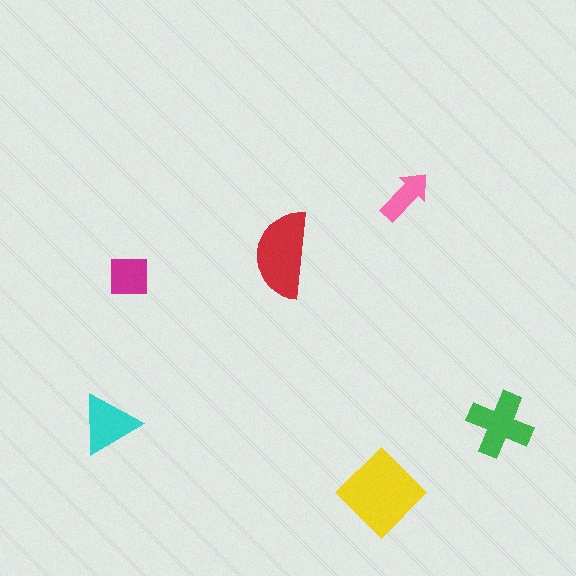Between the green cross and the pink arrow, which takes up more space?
The green cross.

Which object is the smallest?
The pink arrow.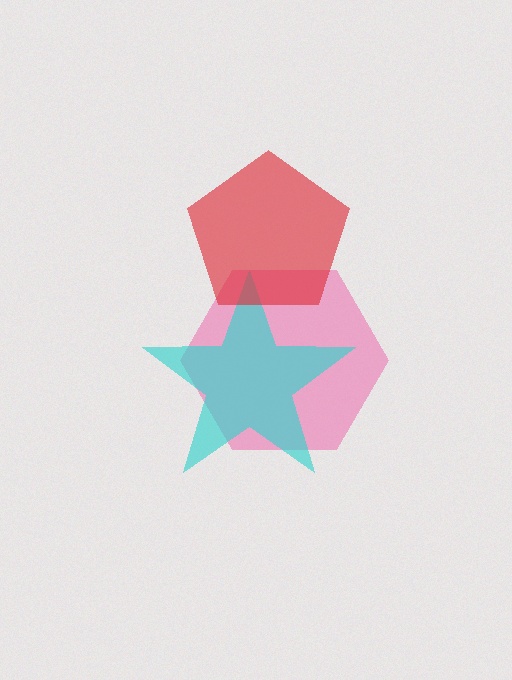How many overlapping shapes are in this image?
There are 3 overlapping shapes in the image.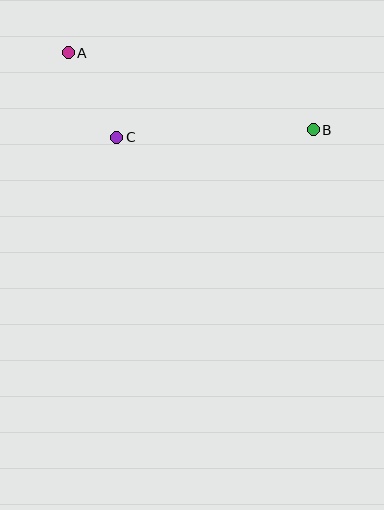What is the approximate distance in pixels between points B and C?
The distance between B and C is approximately 197 pixels.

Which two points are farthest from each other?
Points A and B are farthest from each other.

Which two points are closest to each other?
Points A and C are closest to each other.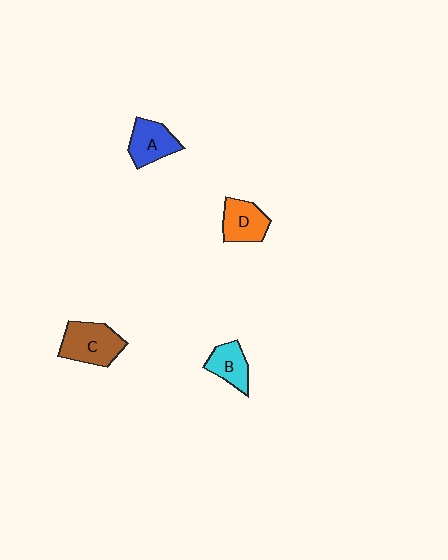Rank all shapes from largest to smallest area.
From largest to smallest: C (brown), A (blue), D (orange), B (cyan).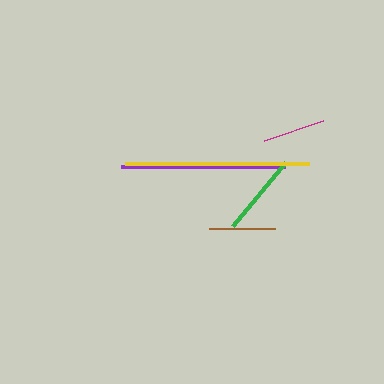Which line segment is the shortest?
The magenta line is the shortest at approximately 62 pixels.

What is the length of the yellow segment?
The yellow segment is approximately 184 pixels long.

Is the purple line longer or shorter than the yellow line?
The yellow line is longer than the purple line.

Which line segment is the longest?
The yellow line is the longest at approximately 184 pixels.